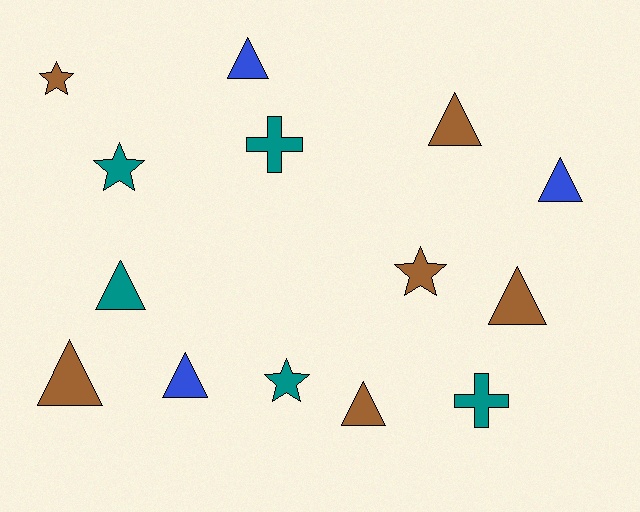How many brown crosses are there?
There are no brown crosses.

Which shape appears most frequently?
Triangle, with 8 objects.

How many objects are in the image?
There are 14 objects.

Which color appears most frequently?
Brown, with 6 objects.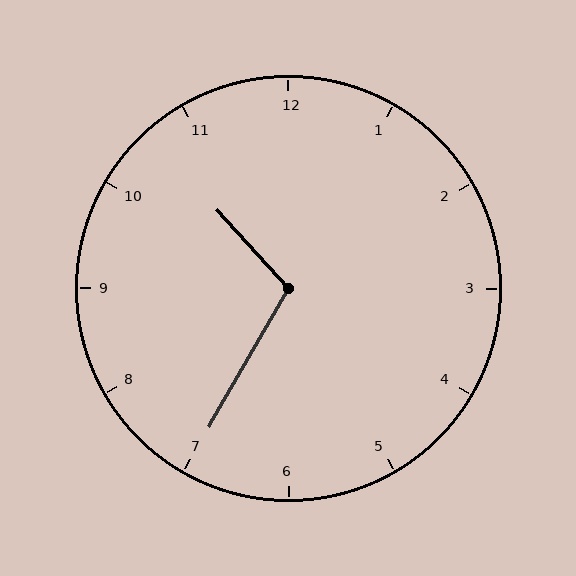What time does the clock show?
10:35.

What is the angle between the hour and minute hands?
Approximately 108 degrees.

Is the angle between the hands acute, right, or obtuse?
It is obtuse.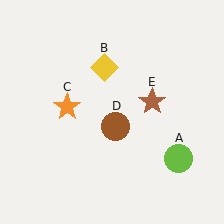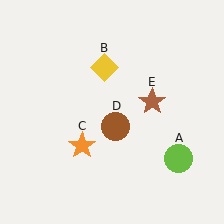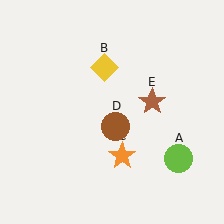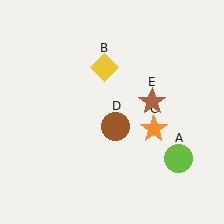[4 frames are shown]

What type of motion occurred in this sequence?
The orange star (object C) rotated counterclockwise around the center of the scene.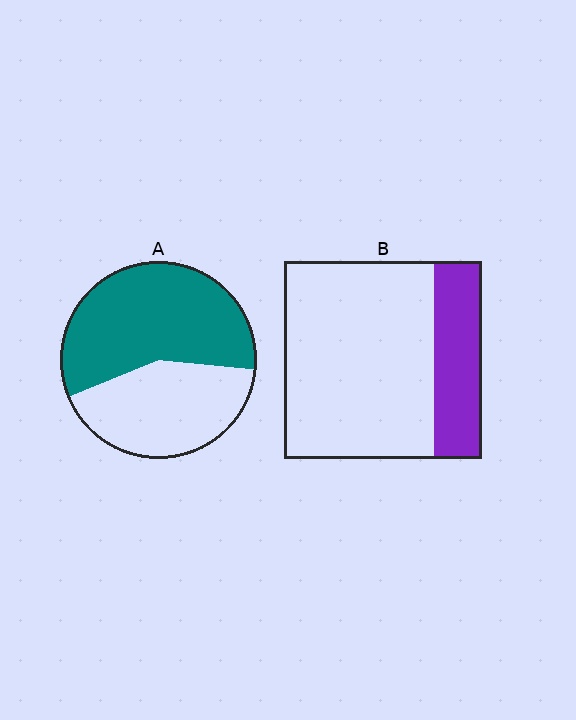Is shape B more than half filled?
No.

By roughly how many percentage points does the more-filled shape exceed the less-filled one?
By roughly 35 percentage points (A over B).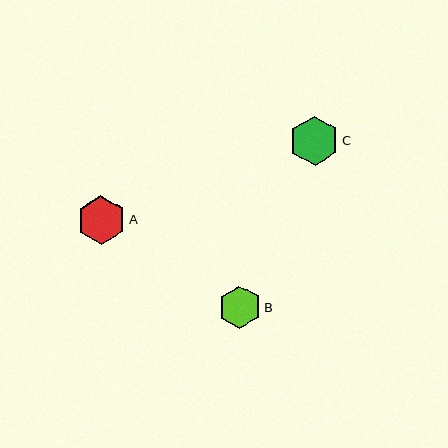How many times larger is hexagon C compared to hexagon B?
Hexagon C is approximately 1.2 times the size of hexagon B.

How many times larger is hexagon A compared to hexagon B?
Hexagon A is approximately 1.2 times the size of hexagon B.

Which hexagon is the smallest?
Hexagon B is the smallest with a size of approximately 43 pixels.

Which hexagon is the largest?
Hexagon C is the largest with a size of approximately 50 pixels.